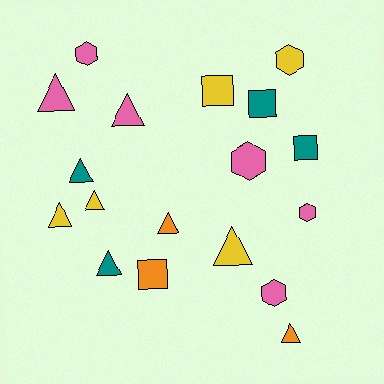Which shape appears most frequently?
Triangle, with 9 objects.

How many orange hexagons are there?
There are no orange hexagons.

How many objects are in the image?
There are 18 objects.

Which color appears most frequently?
Pink, with 6 objects.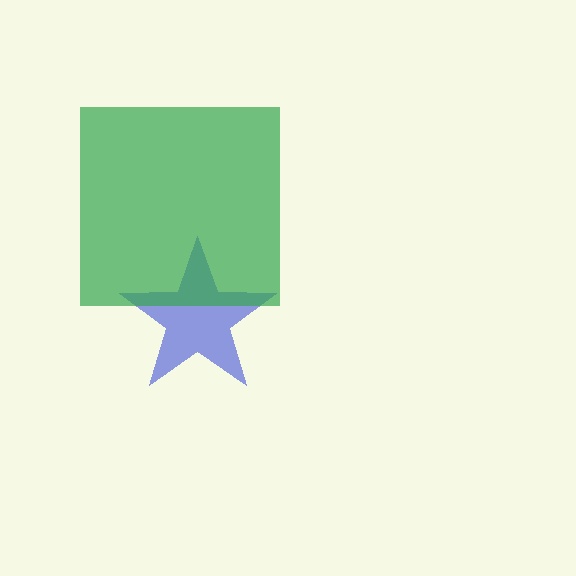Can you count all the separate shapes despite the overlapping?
Yes, there are 2 separate shapes.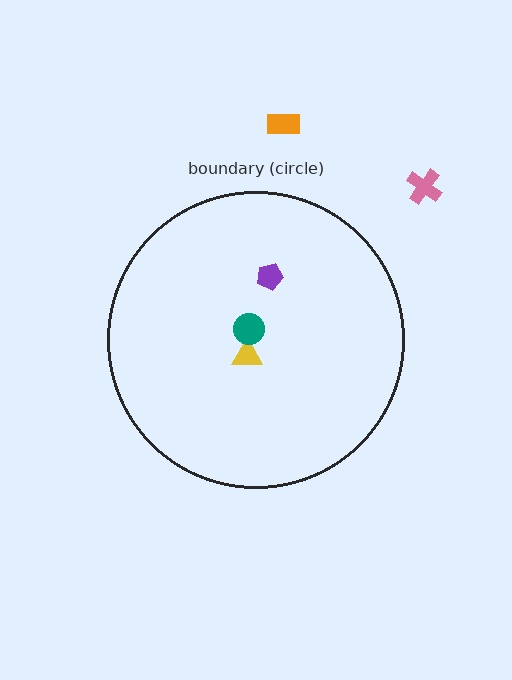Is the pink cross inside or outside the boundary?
Outside.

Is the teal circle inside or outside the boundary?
Inside.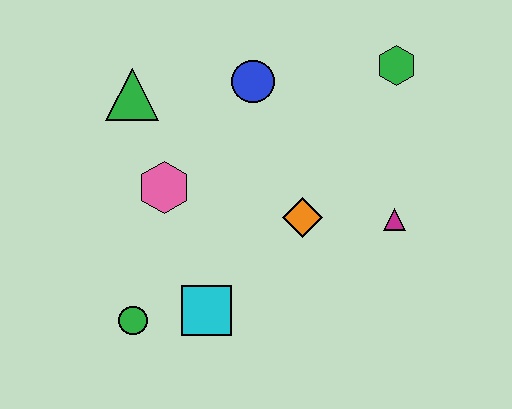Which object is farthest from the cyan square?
The green hexagon is farthest from the cyan square.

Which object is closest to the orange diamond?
The magenta triangle is closest to the orange diamond.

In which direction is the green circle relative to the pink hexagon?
The green circle is below the pink hexagon.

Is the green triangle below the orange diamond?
No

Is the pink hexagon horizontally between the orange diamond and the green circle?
Yes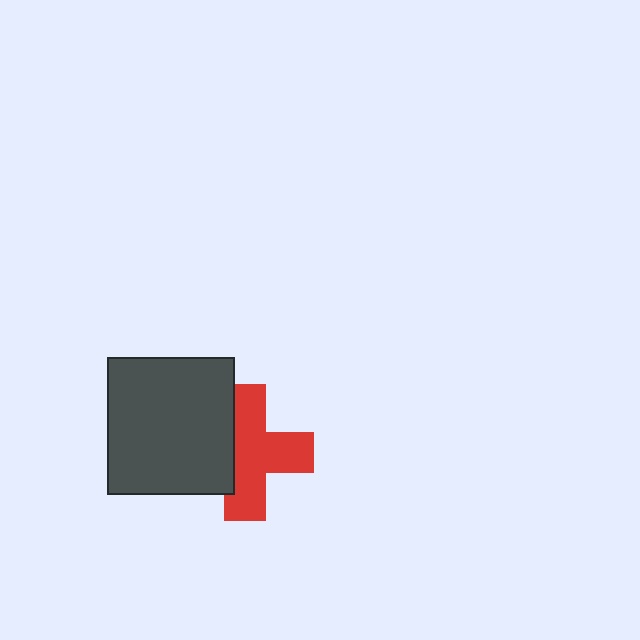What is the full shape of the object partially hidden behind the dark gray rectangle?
The partially hidden object is a red cross.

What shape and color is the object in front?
The object in front is a dark gray rectangle.